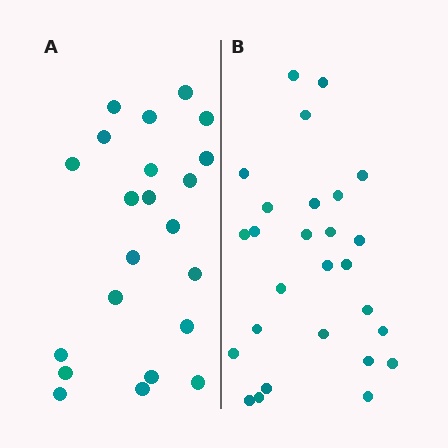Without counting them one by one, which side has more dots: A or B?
Region B (the right region) has more dots.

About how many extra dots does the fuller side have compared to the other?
Region B has about 5 more dots than region A.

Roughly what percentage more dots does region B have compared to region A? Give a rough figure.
About 25% more.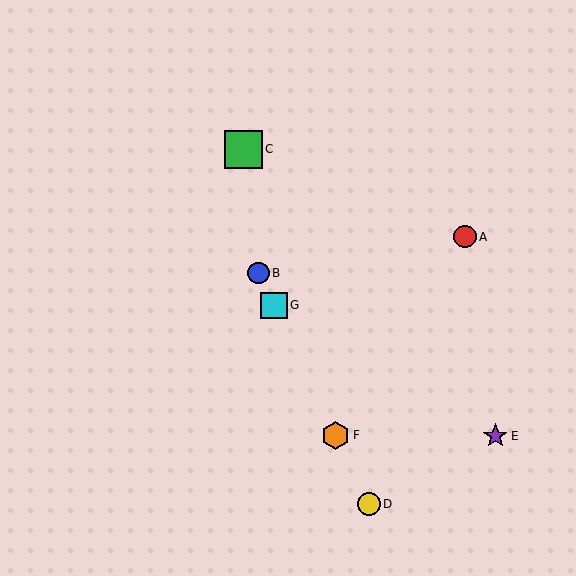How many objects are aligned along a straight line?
4 objects (B, D, F, G) are aligned along a straight line.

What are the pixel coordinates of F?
Object F is at (336, 435).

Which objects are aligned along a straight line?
Objects B, D, F, G are aligned along a straight line.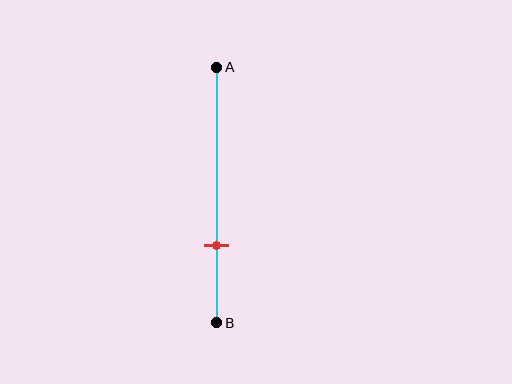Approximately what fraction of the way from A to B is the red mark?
The red mark is approximately 70% of the way from A to B.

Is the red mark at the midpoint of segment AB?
No, the mark is at about 70% from A, not at the 50% midpoint.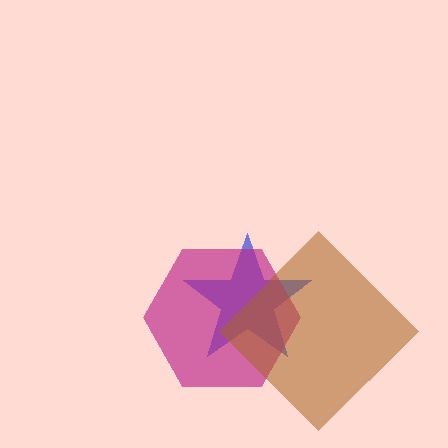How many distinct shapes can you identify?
There are 3 distinct shapes: a blue star, a magenta hexagon, a brown diamond.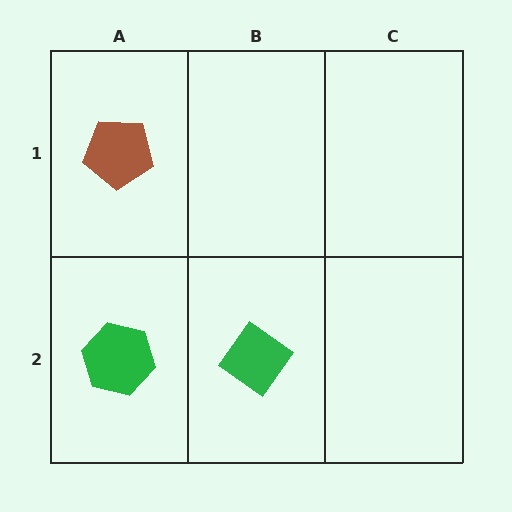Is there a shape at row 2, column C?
No, that cell is empty.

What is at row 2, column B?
A green diamond.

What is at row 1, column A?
A brown pentagon.